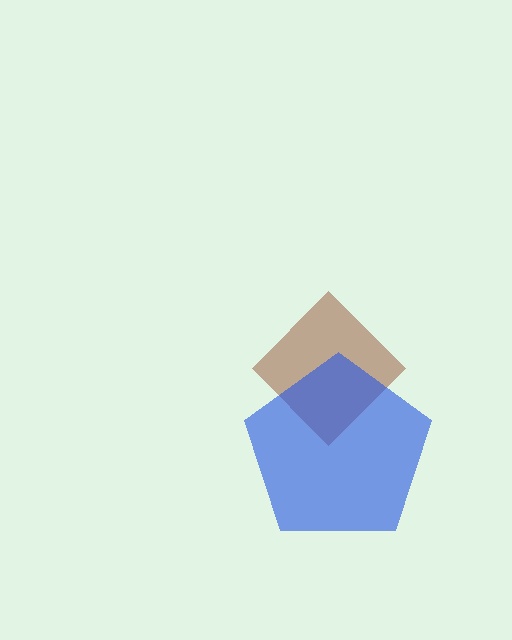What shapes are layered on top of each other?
The layered shapes are: a brown diamond, a blue pentagon.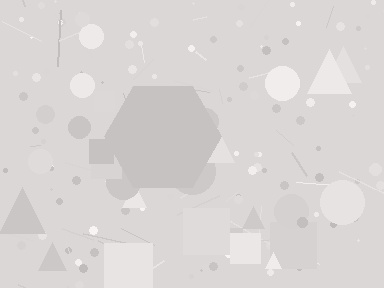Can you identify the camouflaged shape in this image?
The camouflaged shape is a hexagon.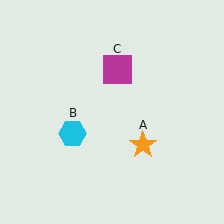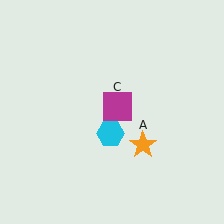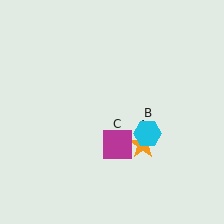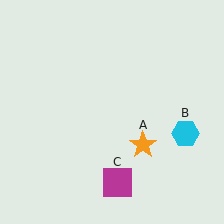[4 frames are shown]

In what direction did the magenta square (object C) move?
The magenta square (object C) moved down.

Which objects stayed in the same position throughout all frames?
Orange star (object A) remained stationary.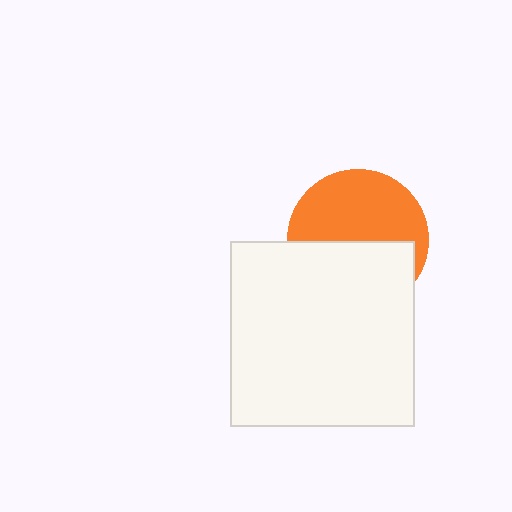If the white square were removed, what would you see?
You would see the complete orange circle.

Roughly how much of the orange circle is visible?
About half of it is visible (roughly 54%).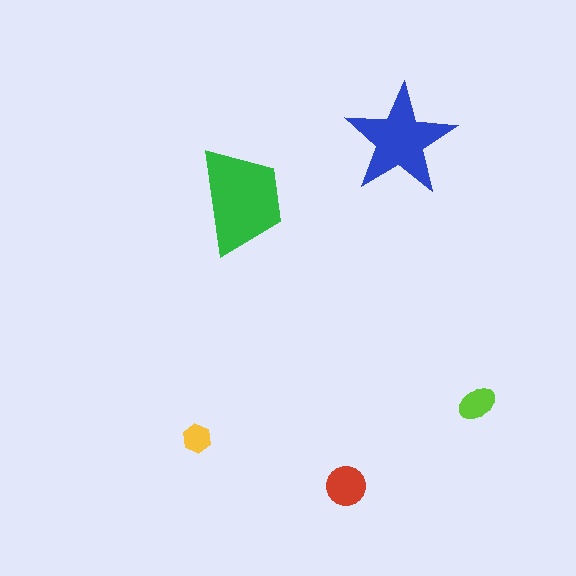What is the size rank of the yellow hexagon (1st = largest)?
5th.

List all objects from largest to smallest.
The green trapezoid, the blue star, the red circle, the lime ellipse, the yellow hexagon.